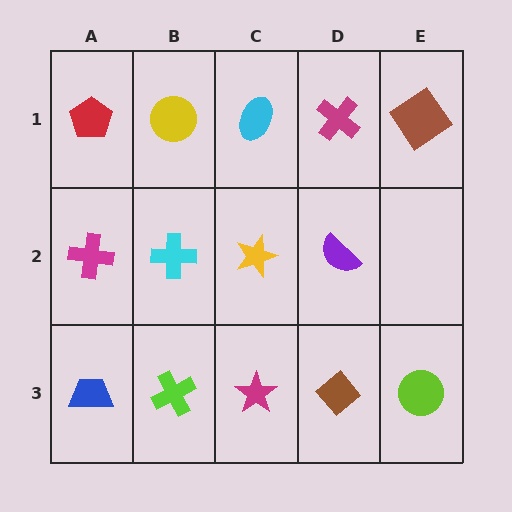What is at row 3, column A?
A blue trapezoid.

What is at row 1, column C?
A cyan ellipse.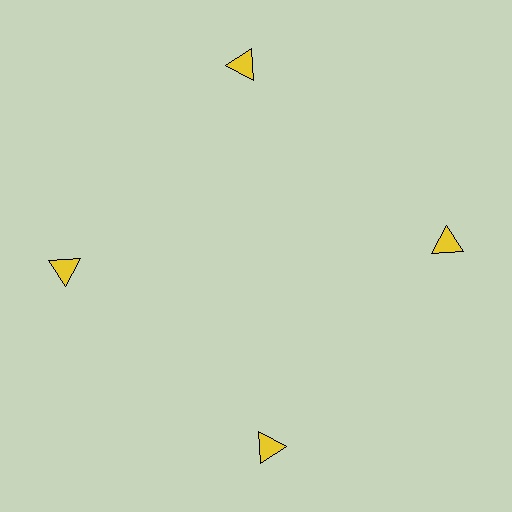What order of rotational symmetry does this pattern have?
This pattern has 4-fold rotational symmetry.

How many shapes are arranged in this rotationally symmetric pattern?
There are 4 shapes, arranged in 4 groups of 1.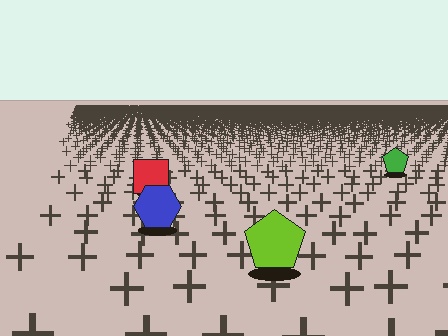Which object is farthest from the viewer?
The green pentagon is farthest from the viewer. It appears smaller and the ground texture around it is denser.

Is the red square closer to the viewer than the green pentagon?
Yes. The red square is closer — you can tell from the texture gradient: the ground texture is coarser near it.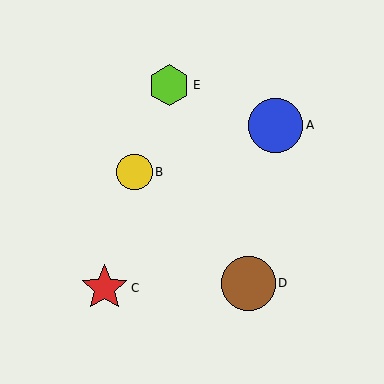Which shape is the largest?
The blue circle (labeled A) is the largest.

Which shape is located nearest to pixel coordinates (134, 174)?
The yellow circle (labeled B) at (134, 172) is nearest to that location.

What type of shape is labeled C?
Shape C is a red star.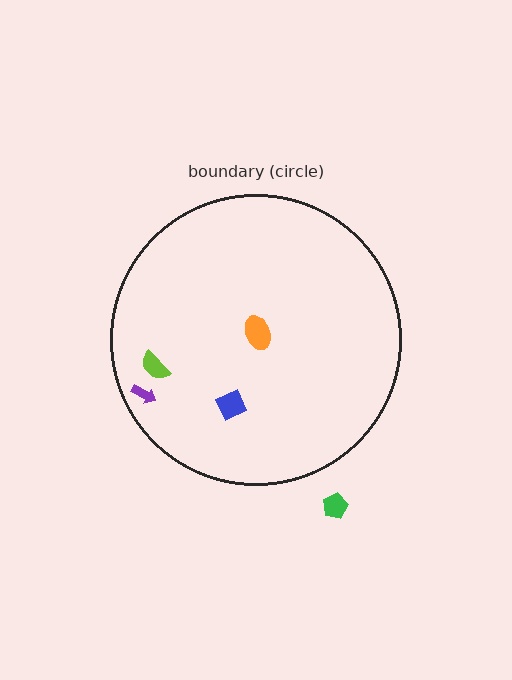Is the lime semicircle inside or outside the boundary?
Inside.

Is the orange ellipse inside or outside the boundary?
Inside.